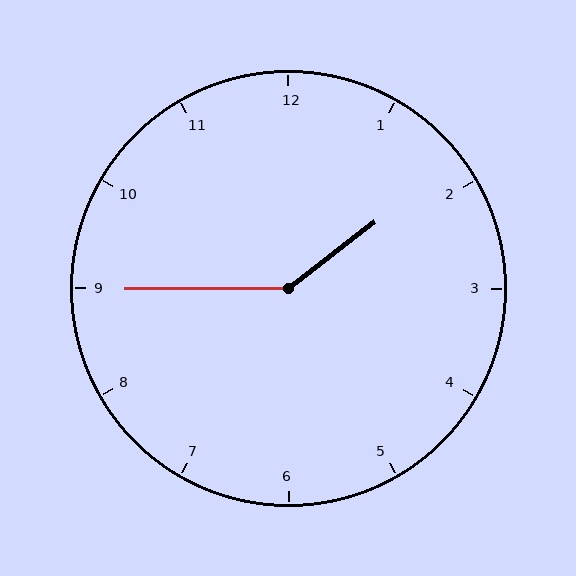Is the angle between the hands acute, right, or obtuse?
It is obtuse.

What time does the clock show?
1:45.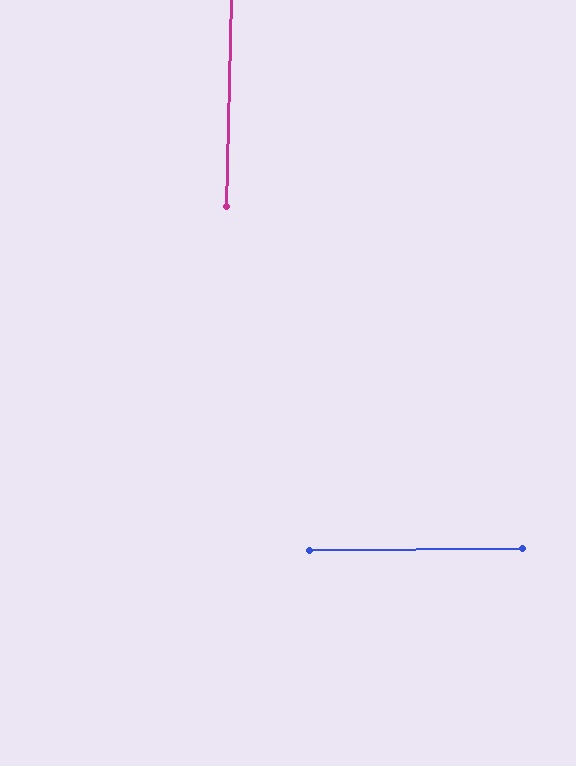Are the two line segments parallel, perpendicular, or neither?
Perpendicular — they meet at approximately 88°.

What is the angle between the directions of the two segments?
Approximately 88 degrees.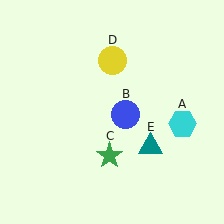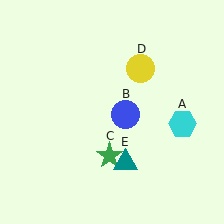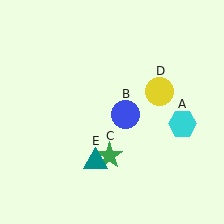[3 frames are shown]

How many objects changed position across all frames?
2 objects changed position: yellow circle (object D), teal triangle (object E).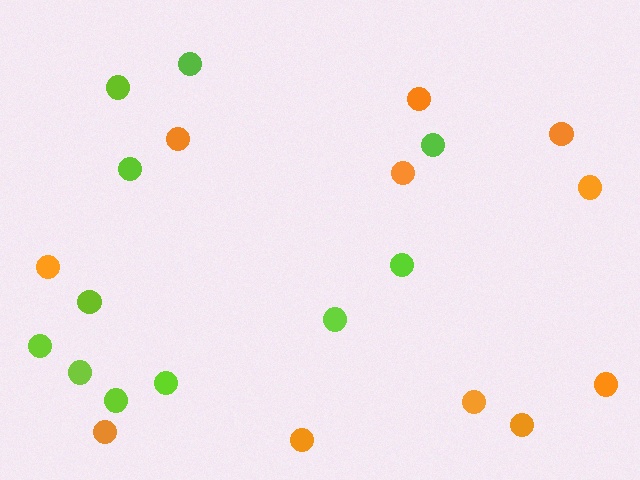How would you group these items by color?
There are 2 groups: one group of orange circles (11) and one group of lime circles (11).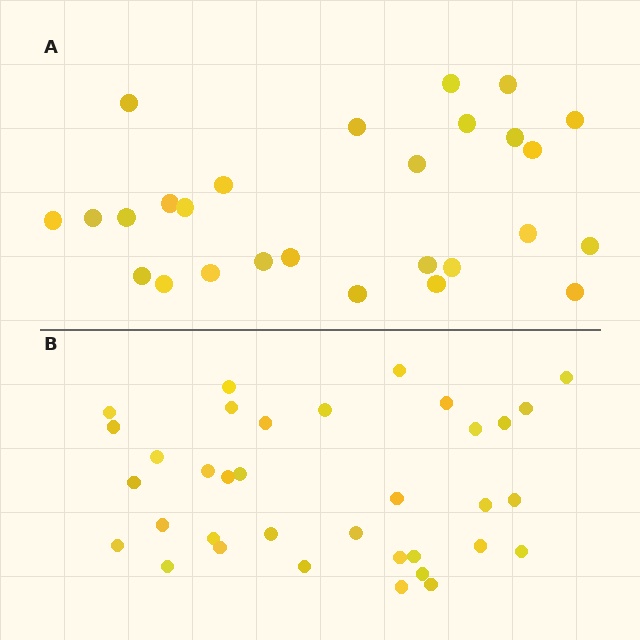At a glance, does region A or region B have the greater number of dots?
Region B (the bottom region) has more dots.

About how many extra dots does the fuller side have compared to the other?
Region B has roughly 8 or so more dots than region A.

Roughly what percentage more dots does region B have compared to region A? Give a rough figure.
About 30% more.